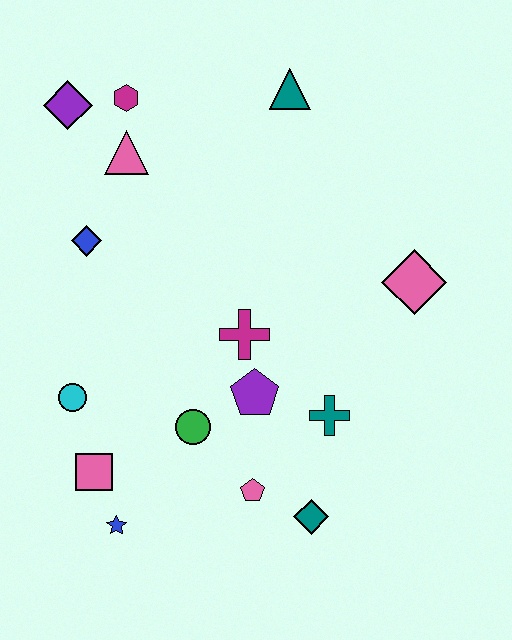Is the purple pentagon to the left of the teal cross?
Yes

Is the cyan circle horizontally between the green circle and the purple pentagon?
No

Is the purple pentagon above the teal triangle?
No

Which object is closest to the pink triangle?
The magenta hexagon is closest to the pink triangle.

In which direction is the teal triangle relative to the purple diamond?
The teal triangle is to the right of the purple diamond.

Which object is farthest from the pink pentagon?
The purple diamond is farthest from the pink pentagon.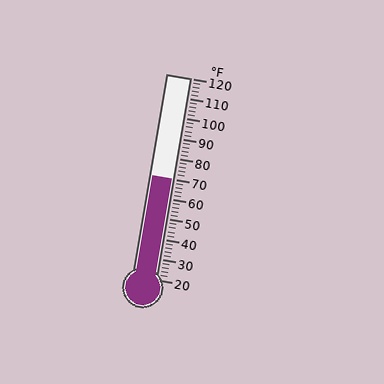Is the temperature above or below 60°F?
The temperature is above 60°F.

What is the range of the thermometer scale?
The thermometer scale ranges from 20°F to 120°F.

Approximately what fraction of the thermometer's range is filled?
The thermometer is filled to approximately 50% of its range.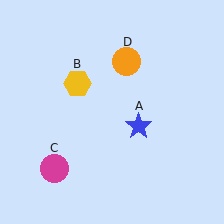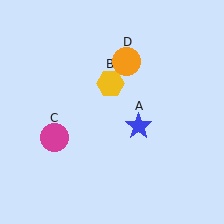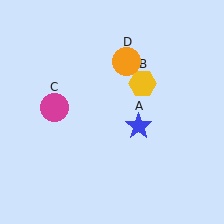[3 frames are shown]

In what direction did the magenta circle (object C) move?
The magenta circle (object C) moved up.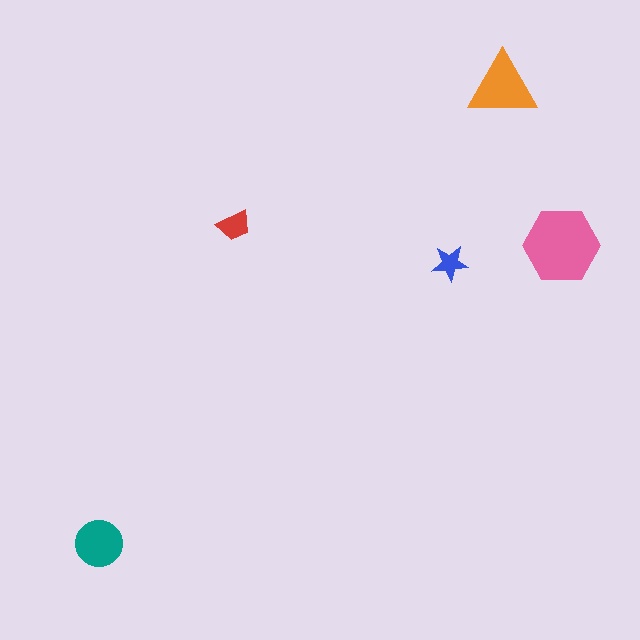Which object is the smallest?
The blue star.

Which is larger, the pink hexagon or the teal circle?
The pink hexagon.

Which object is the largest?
The pink hexagon.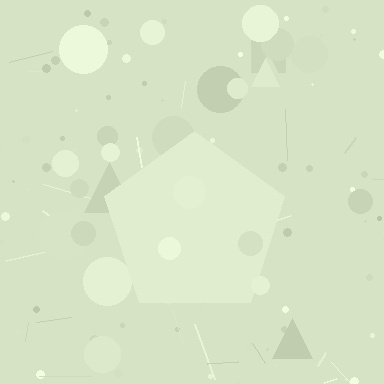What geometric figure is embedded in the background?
A pentagon is embedded in the background.